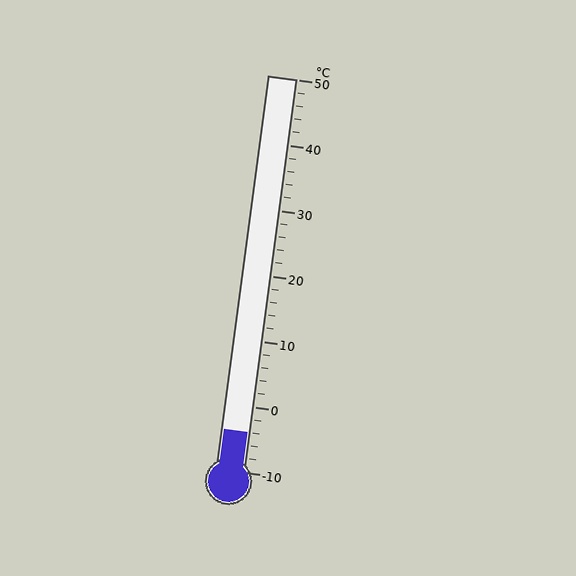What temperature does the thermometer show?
The thermometer shows approximately -4°C.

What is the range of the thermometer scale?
The thermometer scale ranges from -10°C to 50°C.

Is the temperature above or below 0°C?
The temperature is below 0°C.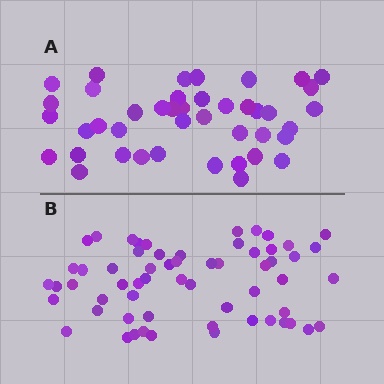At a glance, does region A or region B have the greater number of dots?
Region B (the bottom region) has more dots.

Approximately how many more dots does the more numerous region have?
Region B has approximately 20 more dots than region A.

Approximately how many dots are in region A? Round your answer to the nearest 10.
About 40 dots. (The exact count is 42, which rounds to 40.)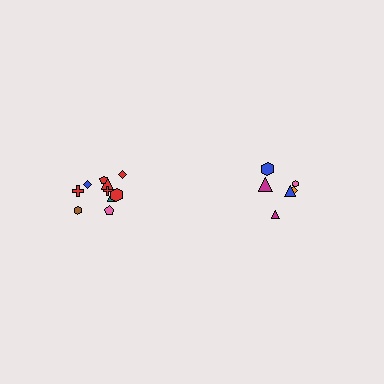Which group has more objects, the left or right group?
The left group.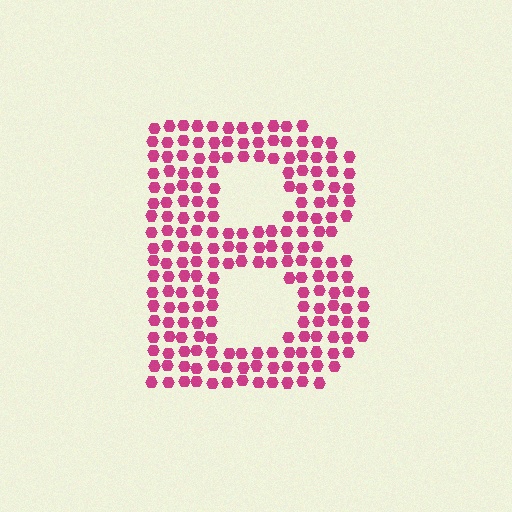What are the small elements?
The small elements are hexagons.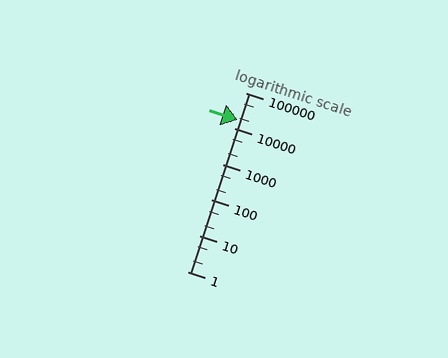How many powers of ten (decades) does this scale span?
The scale spans 5 decades, from 1 to 100000.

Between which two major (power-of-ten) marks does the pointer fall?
The pointer is between 10000 and 100000.